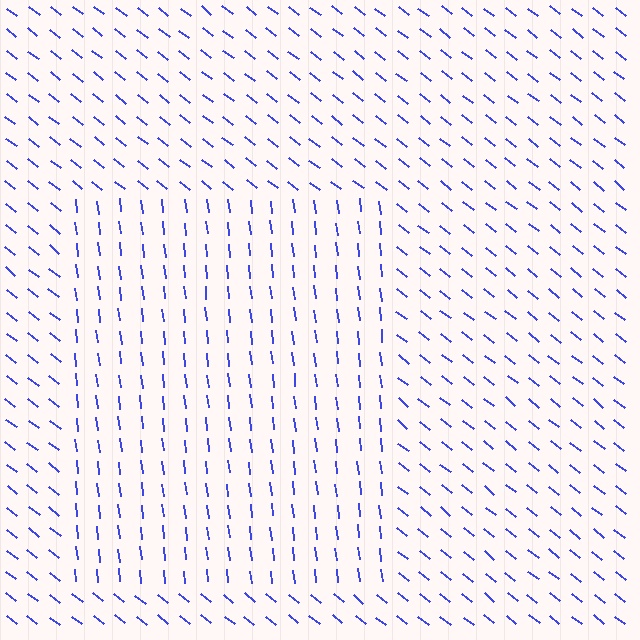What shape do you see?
I see a rectangle.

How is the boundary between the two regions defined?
The boundary is defined purely by a change in line orientation (approximately 45 degrees difference). All lines are the same color and thickness.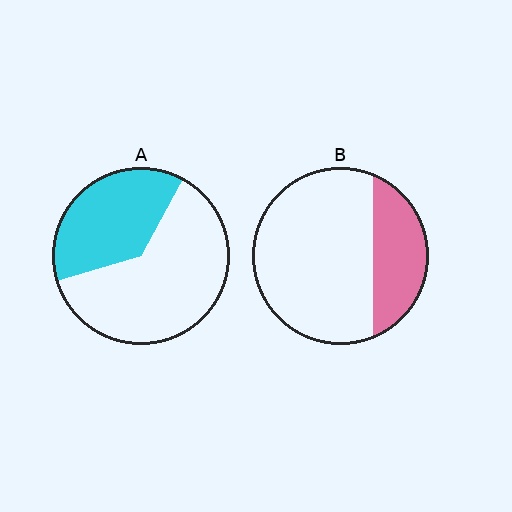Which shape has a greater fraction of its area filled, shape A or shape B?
Shape A.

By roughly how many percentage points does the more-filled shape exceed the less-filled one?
By roughly 10 percentage points (A over B).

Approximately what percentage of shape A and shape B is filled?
A is approximately 40% and B is approximately 25%.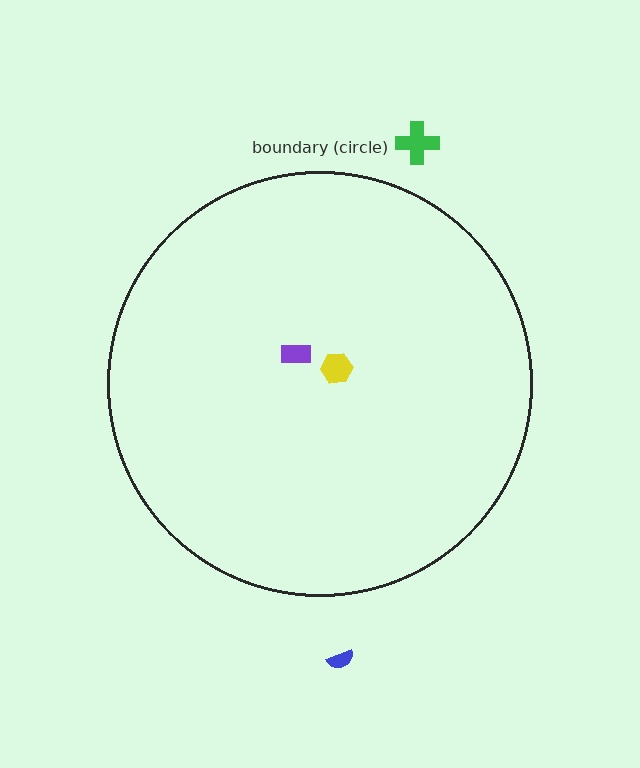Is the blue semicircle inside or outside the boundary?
Outside.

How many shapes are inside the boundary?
2 inside, 2 outside.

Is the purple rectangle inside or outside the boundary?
Inside.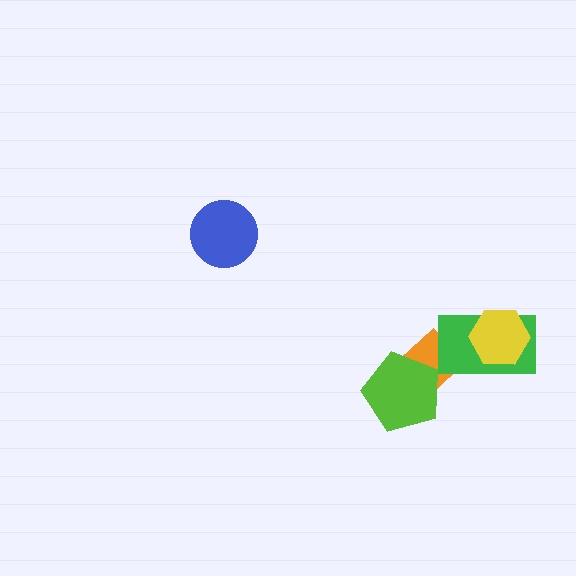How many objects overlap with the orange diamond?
2 objects overlap with the orange diamond.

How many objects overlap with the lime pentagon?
1 object overlaps with the lime pentagon.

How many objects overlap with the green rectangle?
2 objects overlap with the green rectangle.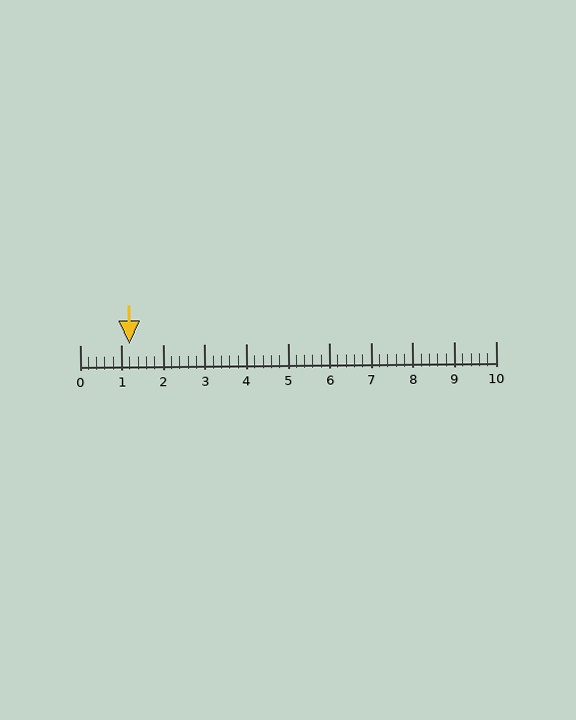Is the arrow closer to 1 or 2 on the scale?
The arrow is closer to 1.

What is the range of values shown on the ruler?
The ruler shows values from 0 to 10.